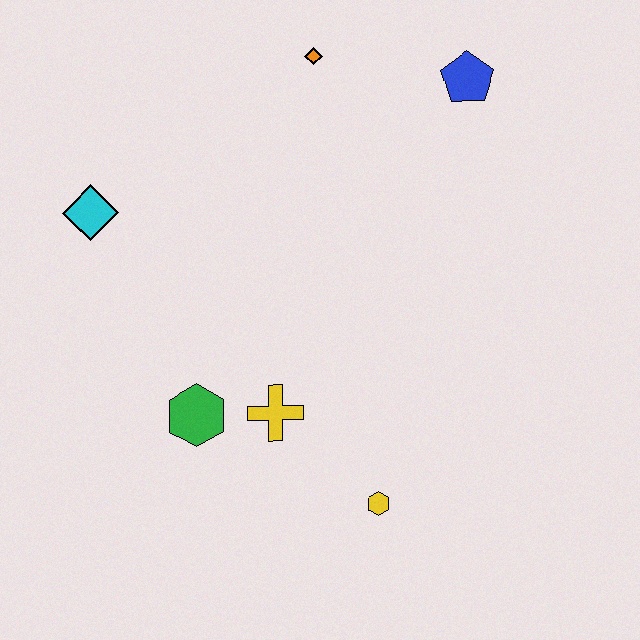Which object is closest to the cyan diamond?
The green hexagon is closest to the cyan diamond.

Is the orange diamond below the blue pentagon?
No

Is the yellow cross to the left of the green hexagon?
No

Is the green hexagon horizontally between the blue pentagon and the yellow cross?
No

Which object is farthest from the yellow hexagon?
The orange diamond is farthest from the yellow hexagon.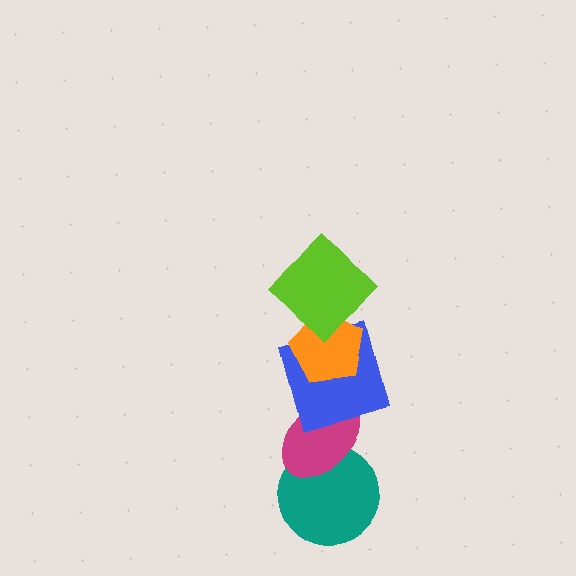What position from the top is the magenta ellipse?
The magenta ellipse is 4th from the top.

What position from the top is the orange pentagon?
The orange pentagon is 2nd from the top.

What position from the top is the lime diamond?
The lime diamond is 1st from the top.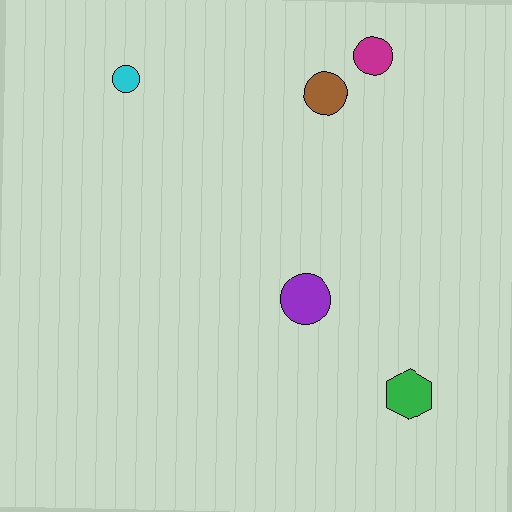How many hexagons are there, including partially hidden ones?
There is 1 hexagon.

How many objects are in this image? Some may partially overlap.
There are 5 objects.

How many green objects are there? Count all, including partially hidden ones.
There is 1 green object.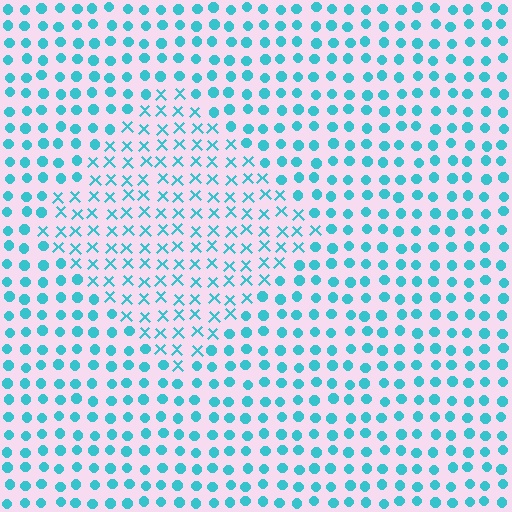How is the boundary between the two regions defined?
The boundary is defined by a change in element shape: X marks inside vs. circles outside. All elements share the same color and spacing.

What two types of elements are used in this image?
The image uses X marks inside the diamond region and circles outside it.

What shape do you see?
I see a diamond.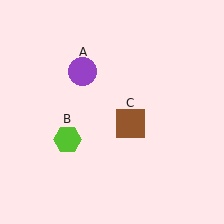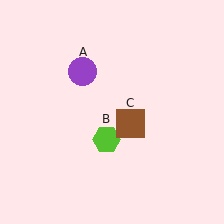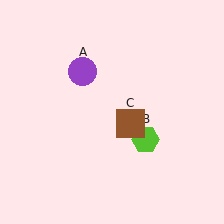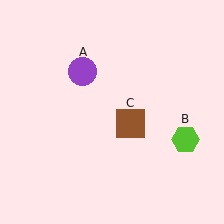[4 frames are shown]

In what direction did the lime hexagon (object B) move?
The lime hexagon (object B) moved right.